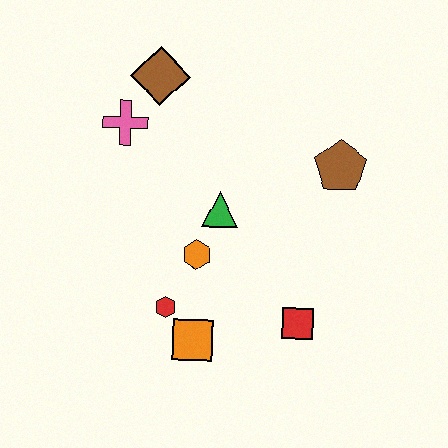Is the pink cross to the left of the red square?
Yes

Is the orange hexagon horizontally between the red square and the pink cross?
Yes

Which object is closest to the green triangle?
The orange hexagon is closest to the green triangle.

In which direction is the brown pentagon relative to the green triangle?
The brown pentagon is to the right of the green triangle.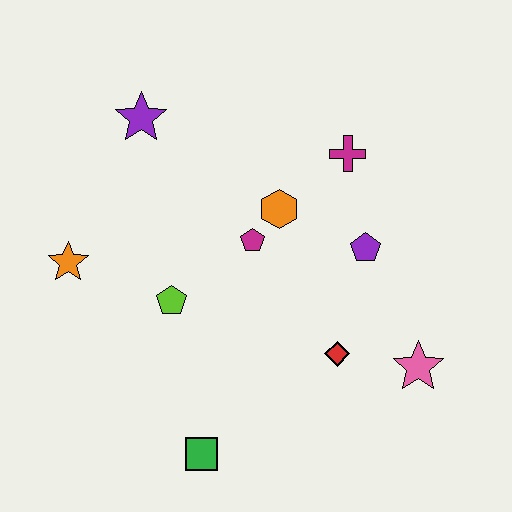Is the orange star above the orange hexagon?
No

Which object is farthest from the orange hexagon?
The green square is farthest from the orange hexagon.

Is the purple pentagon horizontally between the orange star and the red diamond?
No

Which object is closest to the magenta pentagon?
The orange hexagon is closest to the magenta pentagon.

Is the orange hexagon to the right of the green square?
Yes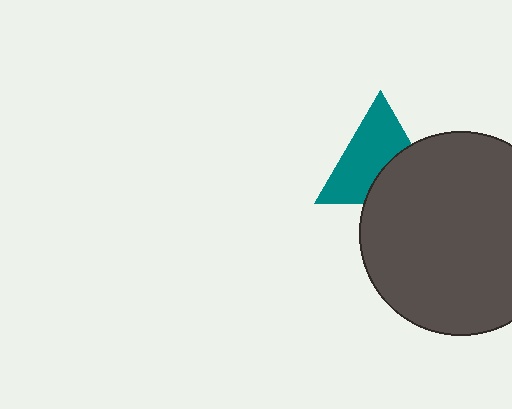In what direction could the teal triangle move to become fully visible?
The teal triangle could move toward the upper-left. That would shift it out from behind the dark gray circle entirely.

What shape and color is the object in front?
The object in front is a dark gray circle.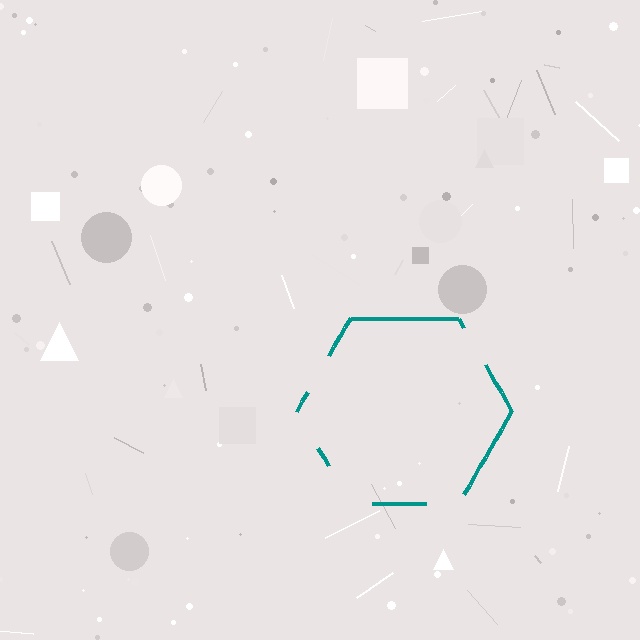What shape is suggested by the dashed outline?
The dashed outline suggests a hexagon.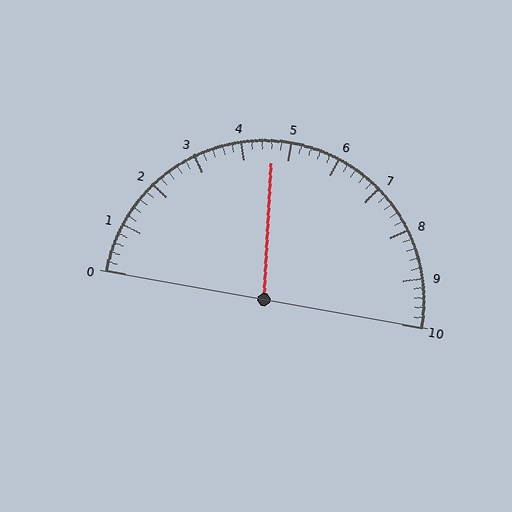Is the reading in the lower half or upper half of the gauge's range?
The reading is in the lower half of the range (0 to 10).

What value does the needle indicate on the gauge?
The needle indicates approximately 4.6.